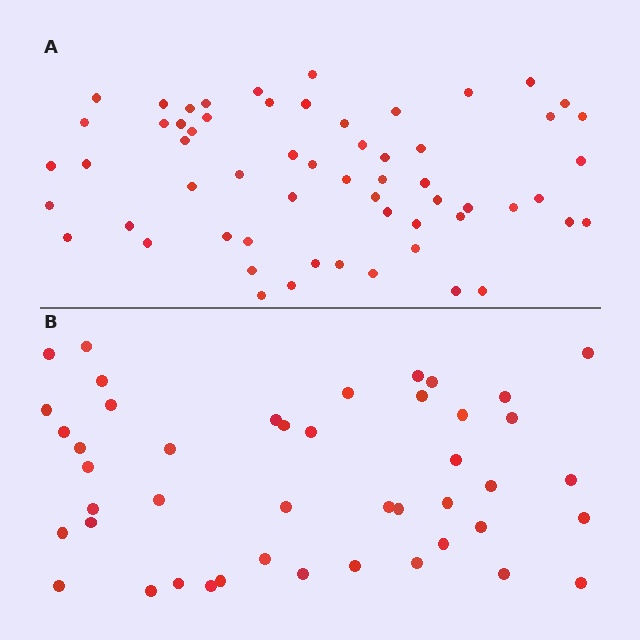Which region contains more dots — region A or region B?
Region A (the top region) has more dots.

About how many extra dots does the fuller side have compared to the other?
Region A has approximately 15 more dots than region B.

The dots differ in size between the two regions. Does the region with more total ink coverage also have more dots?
No. Region B has more total ink coverage because its dots are larger, but region A actually contains more individual dots. Total area can be misleading — the number of items is what matters here.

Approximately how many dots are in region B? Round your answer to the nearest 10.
About 40 dots. (The exact count is 45, which rounds to 40.)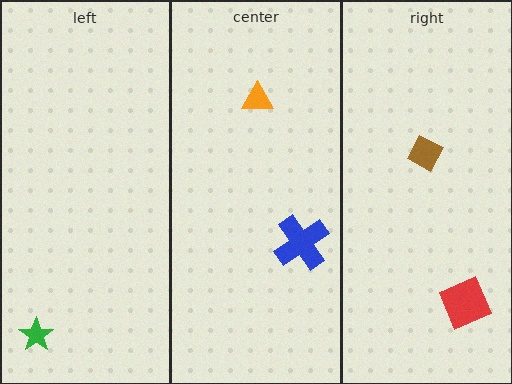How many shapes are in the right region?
2.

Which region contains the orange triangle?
The center region.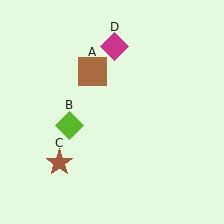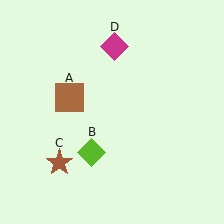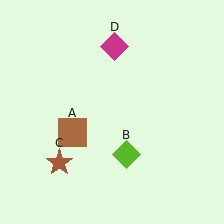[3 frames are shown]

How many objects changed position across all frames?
2 objects changed position: brown square (object A), lime diamond (object B).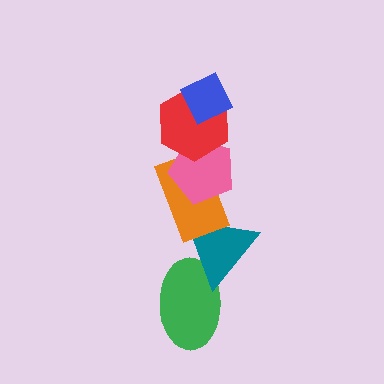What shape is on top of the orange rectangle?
The pink pentagon is on top of the orange rectangle.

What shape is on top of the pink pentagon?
The red hexagon is on top of the pink pentagon.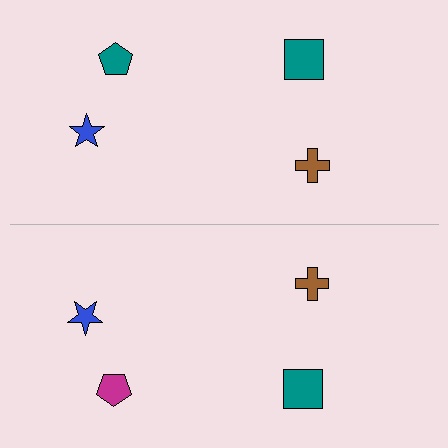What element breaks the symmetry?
The magenta pentagon on the bottom side breaks the symmetry — its mirror counterpart is teal.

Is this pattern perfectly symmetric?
No, the pattern is not perfectly symmetric. The magenta pentagon on the bottom side breaks the symmetry — its mirror counterpart is teal.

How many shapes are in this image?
There are 8 shapes in this image.